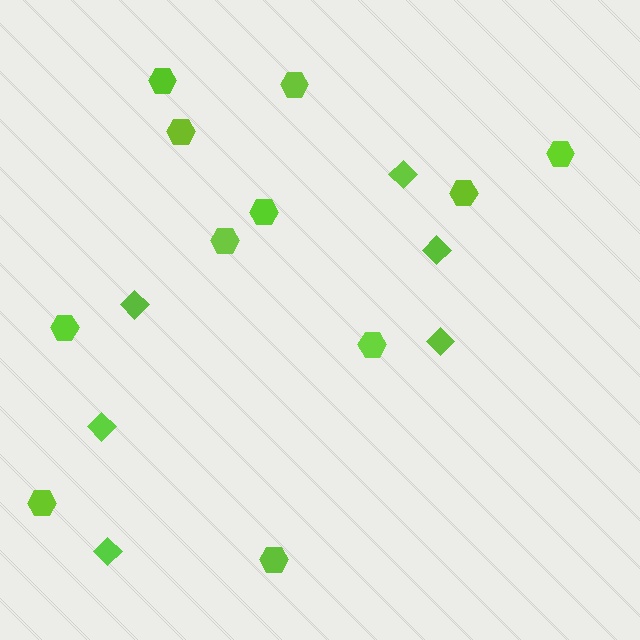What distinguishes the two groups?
There are 2 groups: one group of diamonds (6) and one group of hexagons (11).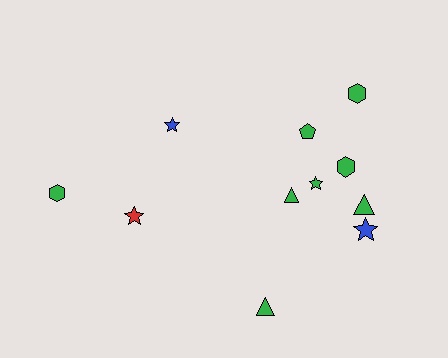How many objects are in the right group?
There are 8 objects.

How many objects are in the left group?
There are 3 objects.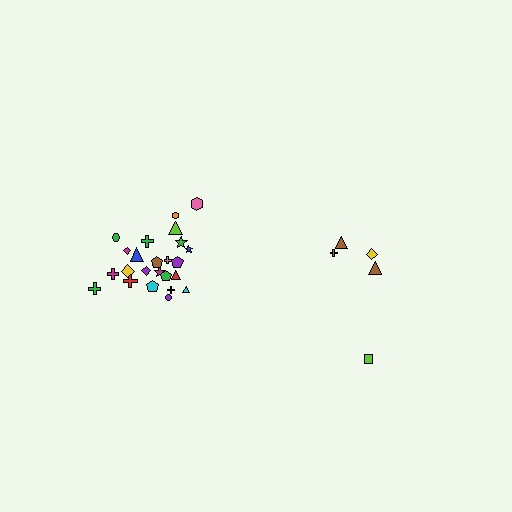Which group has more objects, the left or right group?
The left group.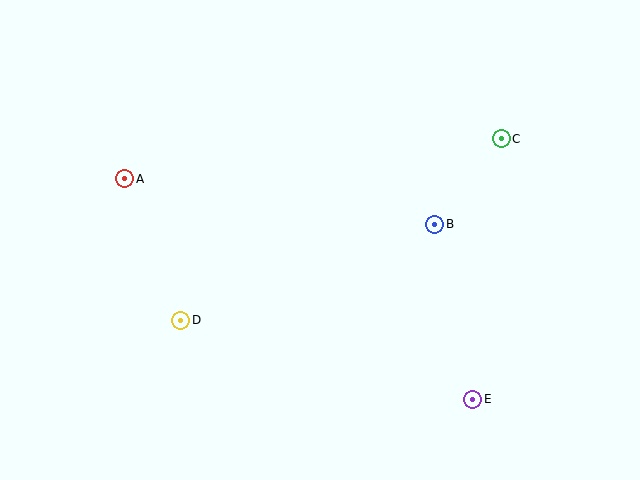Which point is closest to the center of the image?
Point B at (435, 224) is closest to the center.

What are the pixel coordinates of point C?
Point C is at (501, 139).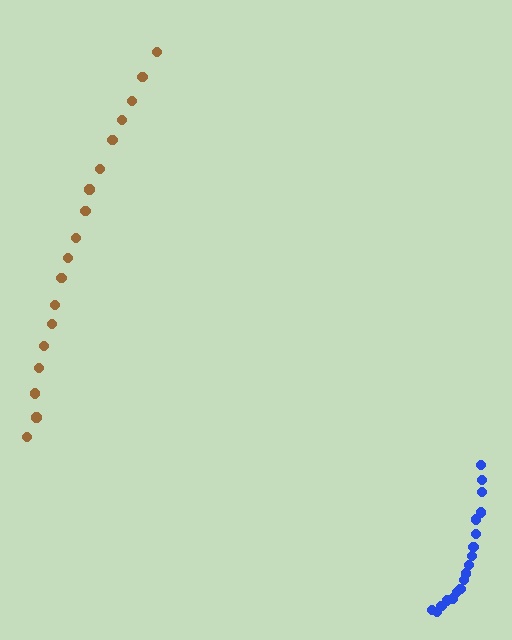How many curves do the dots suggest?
There are 2 distinct paths.